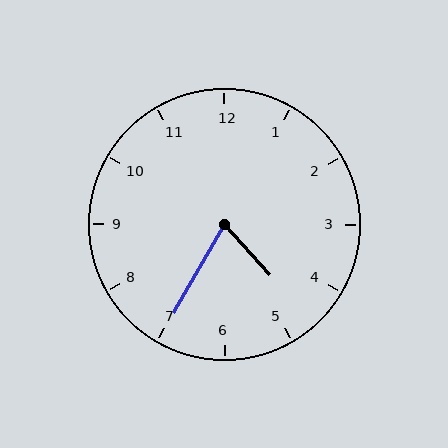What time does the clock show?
4:35.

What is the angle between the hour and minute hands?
Approximately 72 degrees.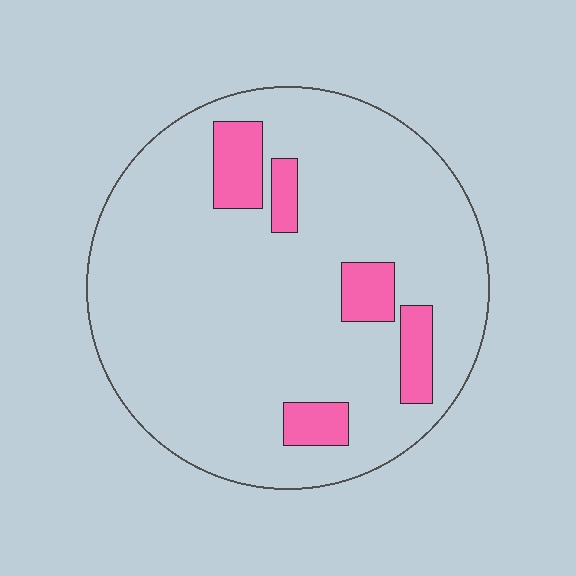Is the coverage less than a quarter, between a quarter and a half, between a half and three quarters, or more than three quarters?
Less than a quarter.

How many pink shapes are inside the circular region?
5.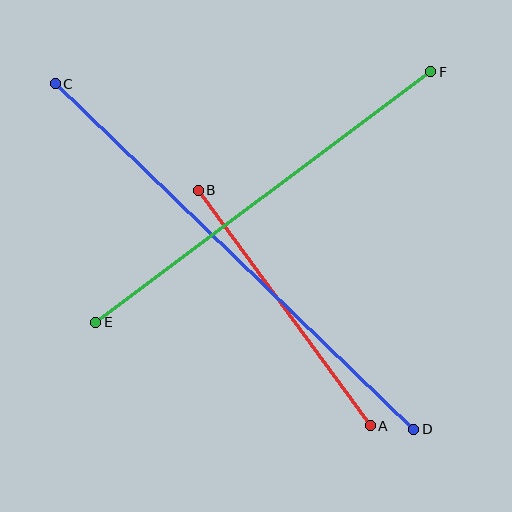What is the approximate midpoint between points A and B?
The midpoint is at approximately (284, 308) pixels.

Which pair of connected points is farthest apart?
Points C and D are farthest apart.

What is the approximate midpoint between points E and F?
The midpoint is at approximately (263, 197) pixels.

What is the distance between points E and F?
The distance is approximately 418 pixels.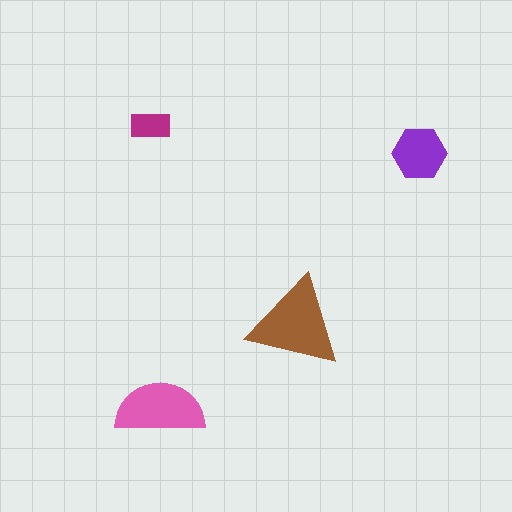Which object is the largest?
The brown triangle.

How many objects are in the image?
There are 4 objects in the image.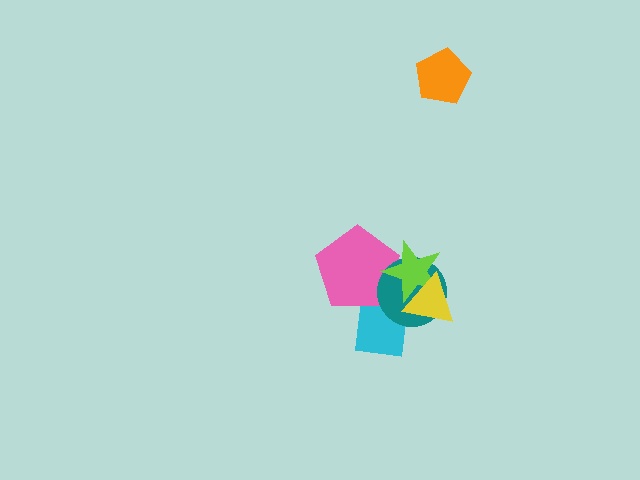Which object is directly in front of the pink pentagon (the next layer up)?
The teal circle is directly in front of the pink pentagon.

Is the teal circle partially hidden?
Yes, it is partially covered by another shape.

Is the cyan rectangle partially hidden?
Yes, it is partially covered by another shape.